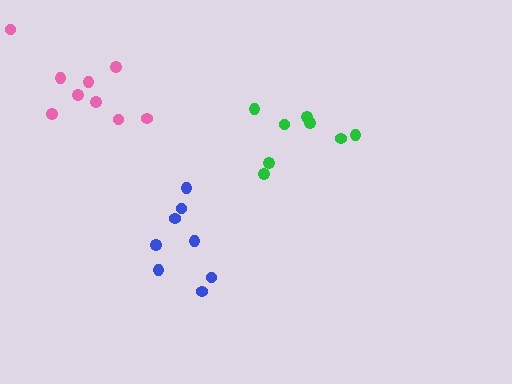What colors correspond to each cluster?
The clusters are colored: blue, green, pink.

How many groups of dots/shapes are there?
There are 3 groups.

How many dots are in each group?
Group 1: 8 dots, Group 2: 8 dots, Group 3: 9 dots (25 total).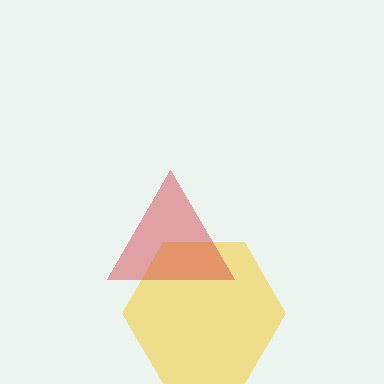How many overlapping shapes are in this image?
There are 2 overlapping shapes in the image.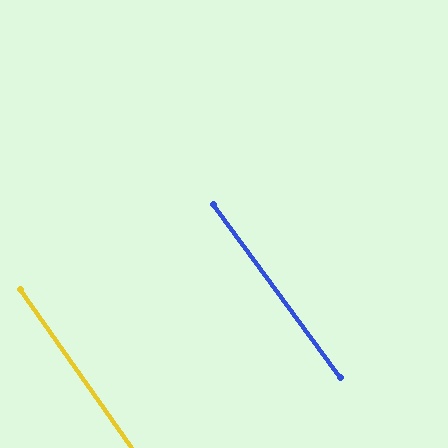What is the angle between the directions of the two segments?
Approximately 1 degree.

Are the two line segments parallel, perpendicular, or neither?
Parallel — their directions differ by only 1.3°.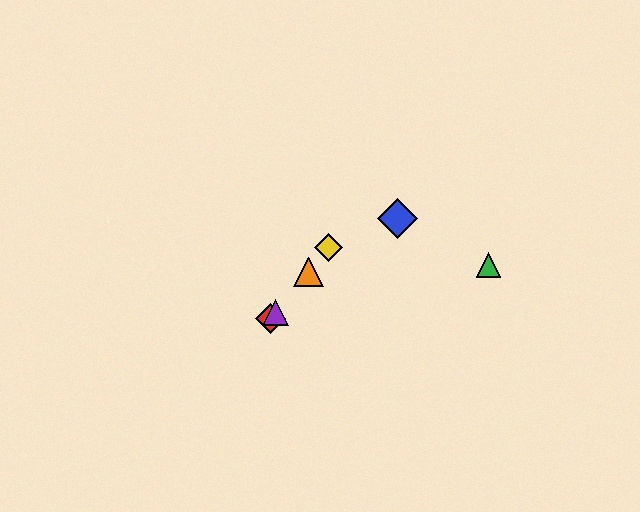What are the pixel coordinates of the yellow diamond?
The yellow diamond is at (328, 248).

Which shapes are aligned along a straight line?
The red diamond, the yellow diamond, the purple triangle, the orange triangle are aligned along a straight line.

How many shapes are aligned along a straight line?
4 shapes (the red diamond, the yellow diamond, the purple triangle, the orange triangle) are aligned along a straight line.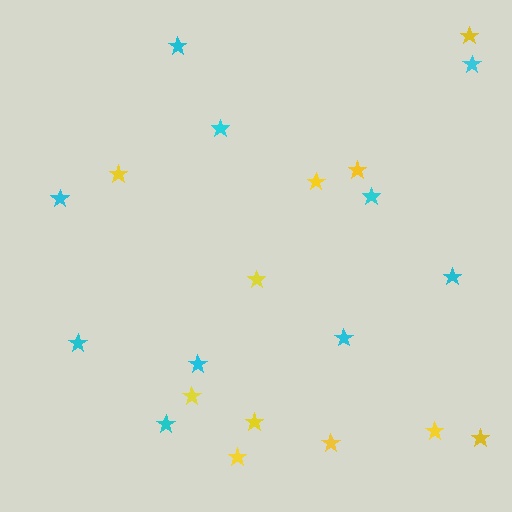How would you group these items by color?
There are 2 groups: one group of cyan stars (10) and one group of yellow stars (11).